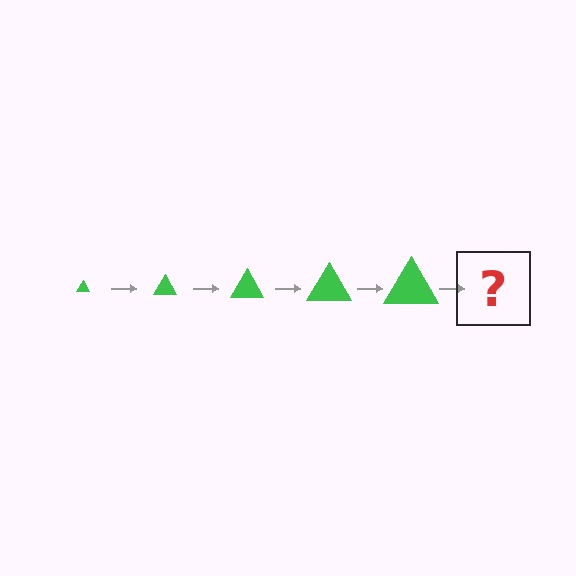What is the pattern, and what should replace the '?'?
The pattern is that the triangle gets progressively larger each step. The '?' should be a green triangle, larger than the previous one.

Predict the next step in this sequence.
The next step is a green triangle, larger than the previous one.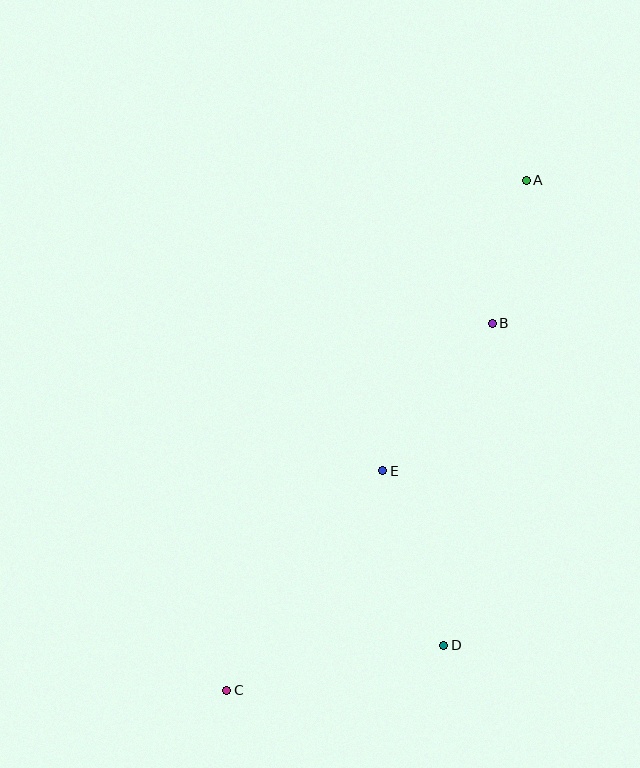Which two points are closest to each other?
Points A and B are closest to each other.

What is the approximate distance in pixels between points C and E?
The distance between C and E is approximately 269 pixels.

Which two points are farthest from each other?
Points A and C are farthest from each other.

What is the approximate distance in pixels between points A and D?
The distance between A and D is approximately 473 pixels.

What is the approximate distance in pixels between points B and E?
The distance between B and E is approximately 184 pixels.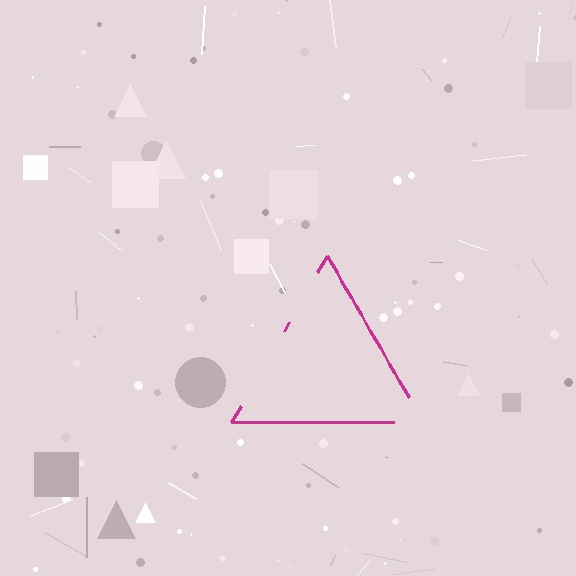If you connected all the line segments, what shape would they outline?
They would outline a triangle.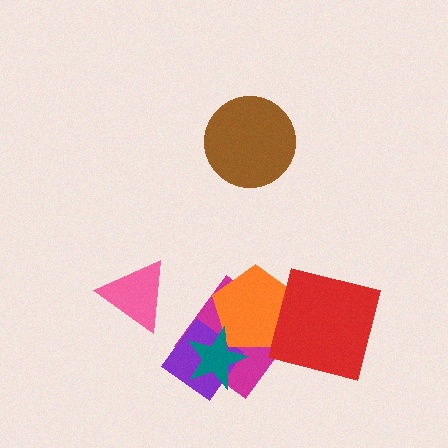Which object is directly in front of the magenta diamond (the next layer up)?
The purple diamond is directly in front of the magenta diamond.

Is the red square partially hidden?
No, no other shape covers it.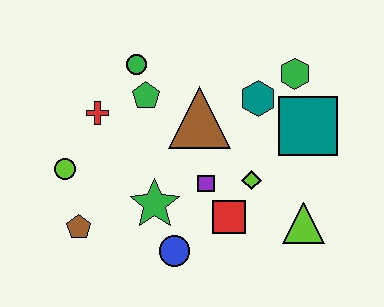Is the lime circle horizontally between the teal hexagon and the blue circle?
No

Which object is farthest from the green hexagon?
The brown pentagon is farthest from the green hexagon.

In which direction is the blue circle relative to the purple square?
The blue circle is below the purple square.